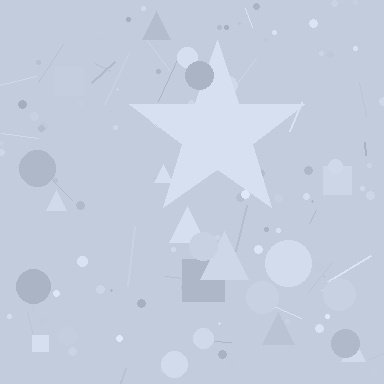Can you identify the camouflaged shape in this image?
The camouflaged shape is a star.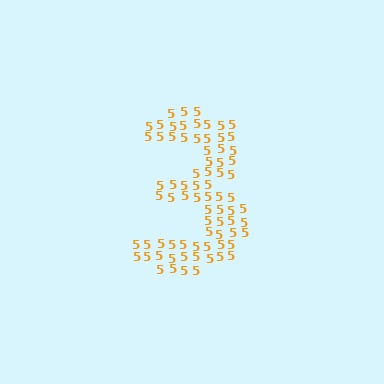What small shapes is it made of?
It is made of small digit 5's.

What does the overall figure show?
The overall figure shows the digit 3.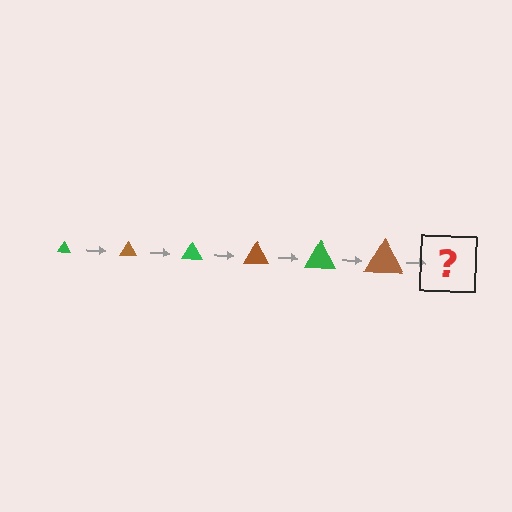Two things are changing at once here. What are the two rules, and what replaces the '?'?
The two rules are that the triangle grows larger each step and the color cycles through green and brown. The '?' should be a green triangle, larger than the previous one.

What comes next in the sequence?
The next element should be a green triangle, larger than the previous one.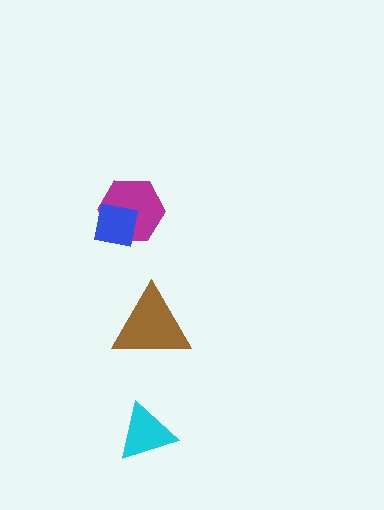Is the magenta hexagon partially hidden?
Yes, it is partially covered by another shape.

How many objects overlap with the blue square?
1 object overlaps with the blue square.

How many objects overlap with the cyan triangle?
0 objects overlap with the cyan triangle.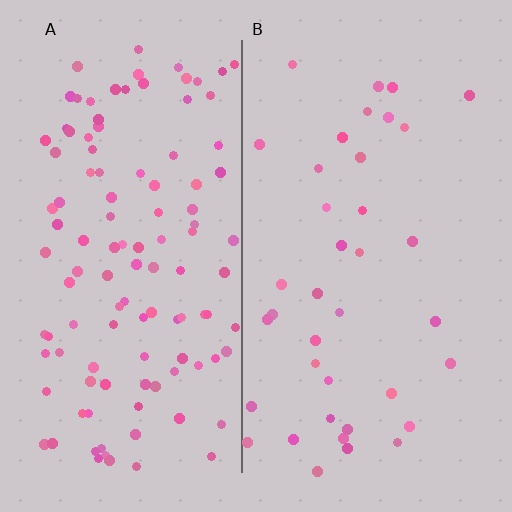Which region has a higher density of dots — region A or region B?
A (the left).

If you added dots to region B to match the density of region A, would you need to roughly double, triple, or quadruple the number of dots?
Approximately triple.